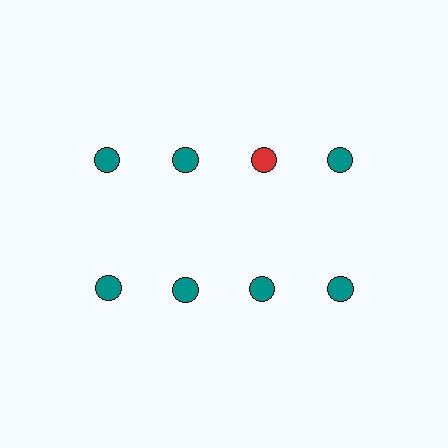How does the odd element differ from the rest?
It has a different color: red instead of teal.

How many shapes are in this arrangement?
There are 8 shapes arranged in a grid pattern.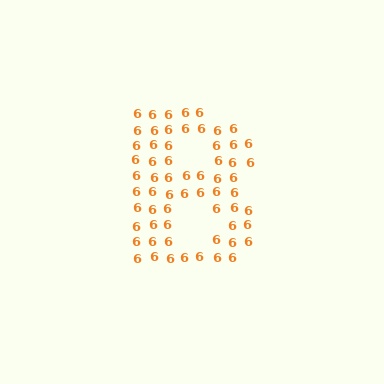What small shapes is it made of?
It is made of small digit 6's.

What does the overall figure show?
The overall figure shows the letter B.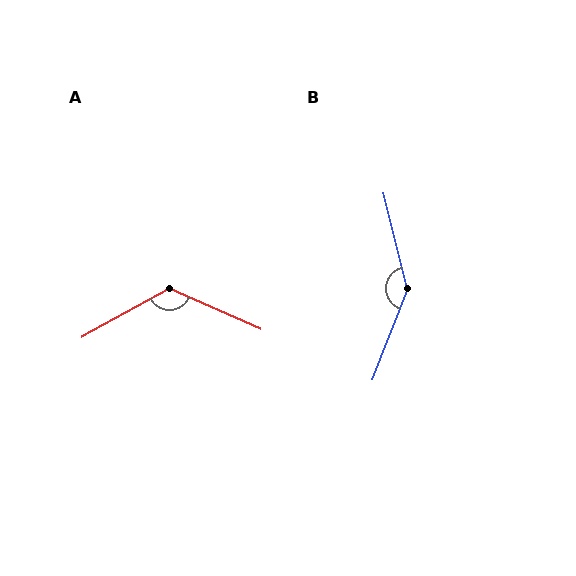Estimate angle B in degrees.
Approximately 145 degrees.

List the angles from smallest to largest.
A (127°), B (145°).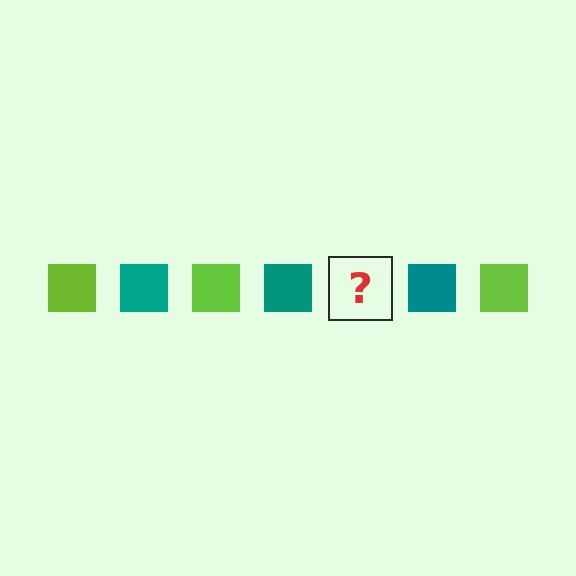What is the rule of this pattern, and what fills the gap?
The rule is that the pattern cycles through lime, teal squares. The gap should be filled with a lime square.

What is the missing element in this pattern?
The missing element is a lime square.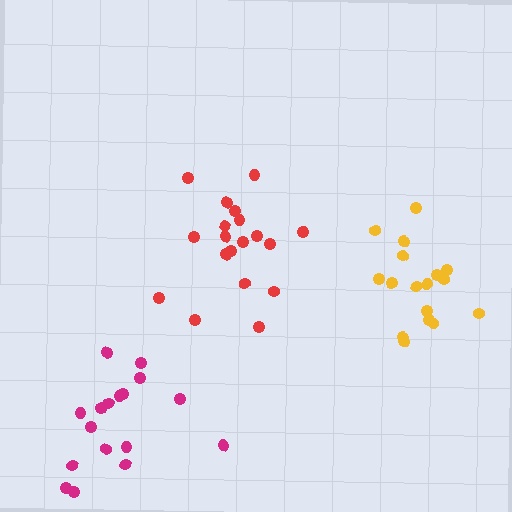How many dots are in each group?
Group 1: 17 dots, Group 2: 19 dots, Group 3: 17 dots (53 total).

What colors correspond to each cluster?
The clusters are colored: magenta, red, yellow.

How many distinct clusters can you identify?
There are 3 distinct clusters.